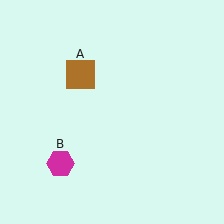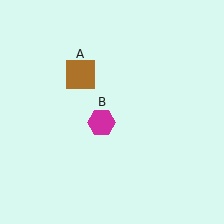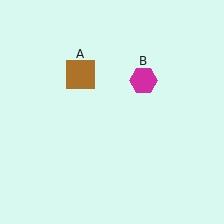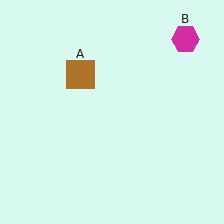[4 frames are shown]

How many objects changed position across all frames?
1 object changed position: magenta hexagon (object B).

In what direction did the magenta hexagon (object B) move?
The magenta hexagon (object B) moved up and to the right.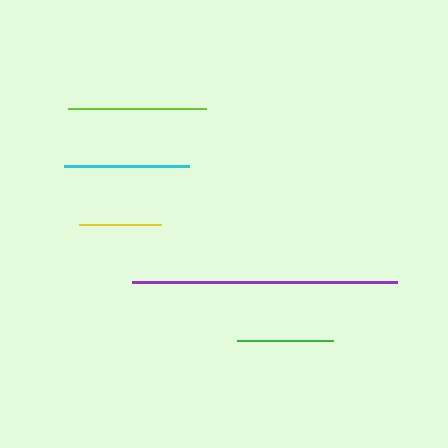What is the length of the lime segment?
The lime segment is approximately 138 pixels long.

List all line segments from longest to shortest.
From longest to shortest: purple, lime, cyan, green, yellow.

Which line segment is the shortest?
The yellow line is the shortest at approximately 82 pixels.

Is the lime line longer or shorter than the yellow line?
The lime line is longer than the yellow line.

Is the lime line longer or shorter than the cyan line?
The lime line is longer than the cyan line.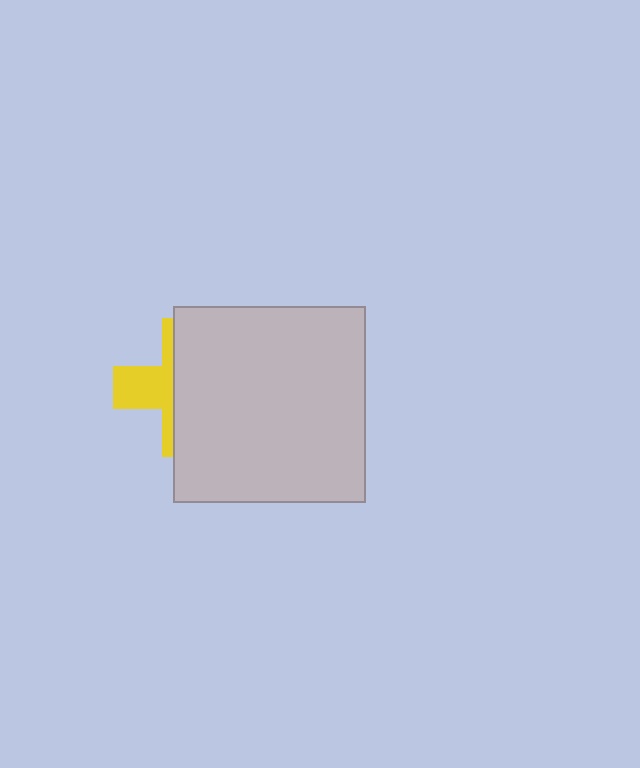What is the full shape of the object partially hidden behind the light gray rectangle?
The partially hidden object is a yellow cross.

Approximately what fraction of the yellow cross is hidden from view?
Roughly 62% of the yellow cross is hidden behind the light gray rectangle.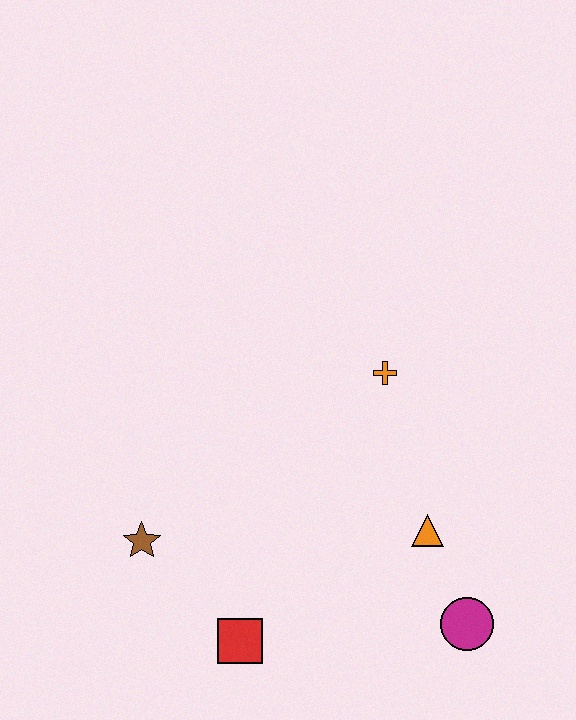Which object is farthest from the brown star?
The magenta circle is farthest from the brown star.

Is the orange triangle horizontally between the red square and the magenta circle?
Yes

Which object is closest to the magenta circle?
The orange triangle is closest to the magenta circle.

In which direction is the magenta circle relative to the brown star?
The magenta circle is to the right of the brown star.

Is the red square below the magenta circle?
Yes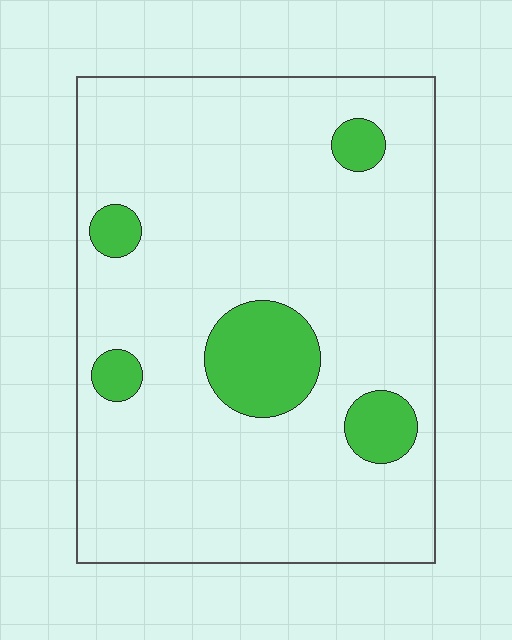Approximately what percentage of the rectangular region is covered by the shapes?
Approximately 10%.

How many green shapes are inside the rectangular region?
5.